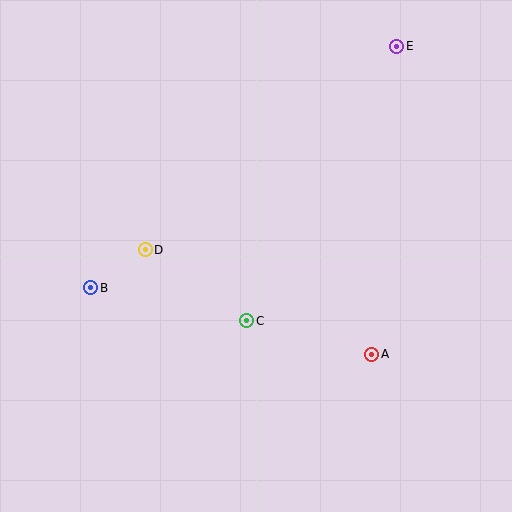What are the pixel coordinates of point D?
Point D is at (145, 250).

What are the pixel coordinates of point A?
Point A is at (372, 354).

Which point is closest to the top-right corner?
Point E is closest to the top-right corner.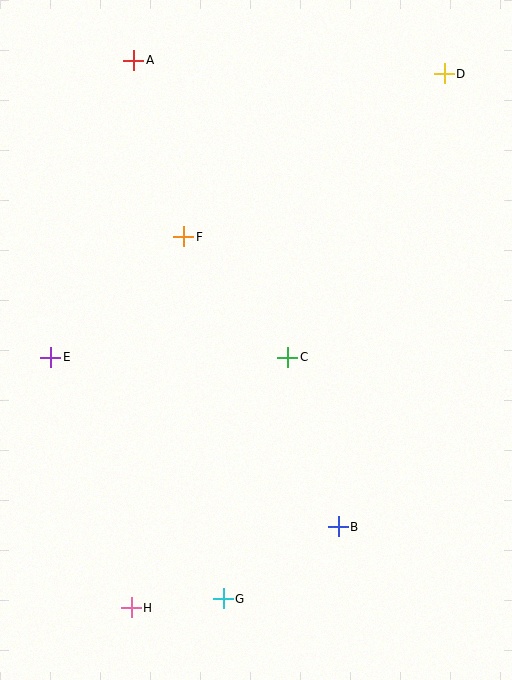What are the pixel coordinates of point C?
Point C is at (288, 357).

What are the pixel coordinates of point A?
Point A is at (134, 60).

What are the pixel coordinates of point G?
Point G is at (223, 599).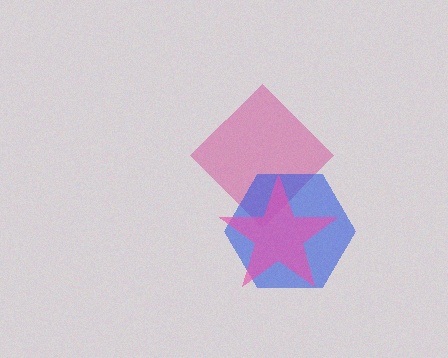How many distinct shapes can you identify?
There are 3 distinct shapes: a magenta diamond, a blue hexagon, a pink star.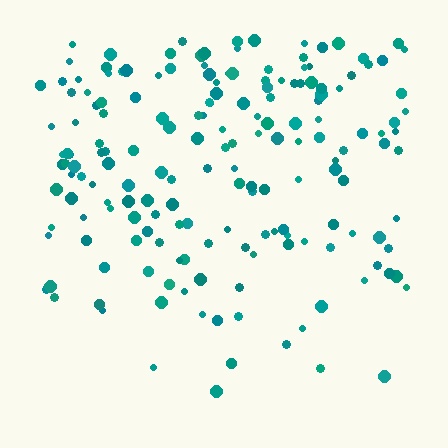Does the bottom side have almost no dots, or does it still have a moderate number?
Still a moderate number, just noticeably fewer than the top.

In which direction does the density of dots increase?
From bottom to top, with the top side densest.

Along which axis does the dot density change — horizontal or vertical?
Vertical.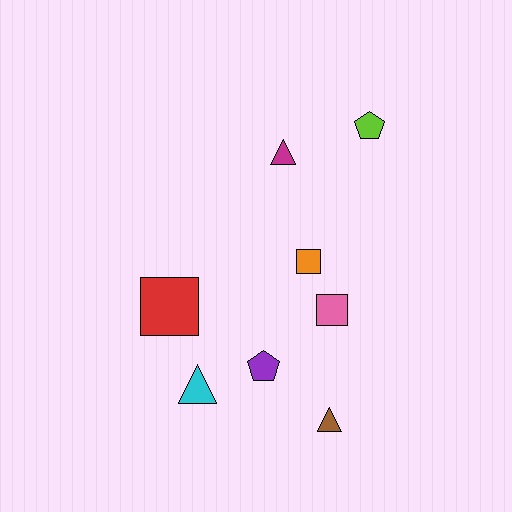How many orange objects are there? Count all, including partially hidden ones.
There is 1 orange object.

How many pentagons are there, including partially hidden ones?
There are 2 pentagons.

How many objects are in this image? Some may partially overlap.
There are 8 objects.